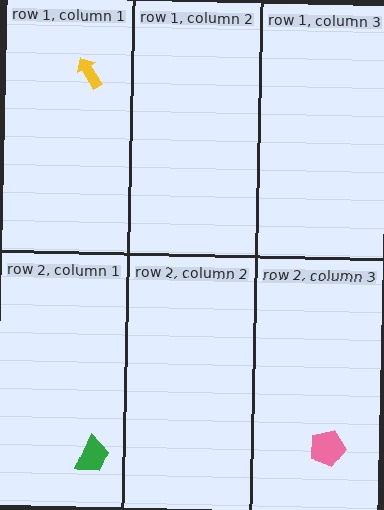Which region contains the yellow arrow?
The row 1, column 1 region.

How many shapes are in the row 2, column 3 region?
1.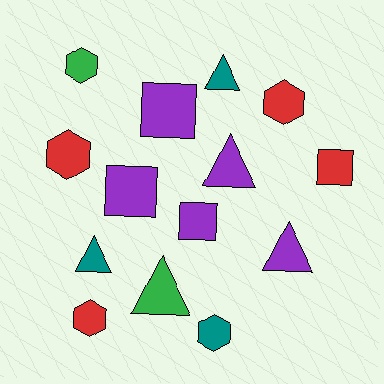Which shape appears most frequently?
Triangle, with 5 objects.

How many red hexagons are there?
There are 3 red hexagons.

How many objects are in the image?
There are 14 objects.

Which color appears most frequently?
Purple, with 5 objects.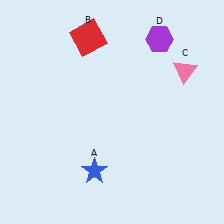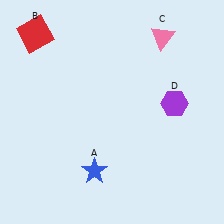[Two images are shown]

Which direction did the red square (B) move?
The red square (B) moved left.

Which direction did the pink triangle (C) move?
The pink triangle (C) moved up.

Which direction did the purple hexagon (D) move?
The purple hexagon (D) moved down.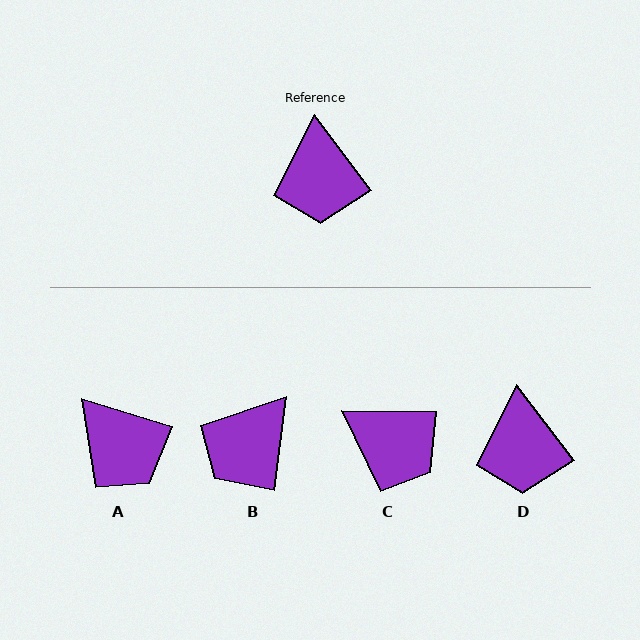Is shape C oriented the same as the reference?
No, it is off by about 52 degrees.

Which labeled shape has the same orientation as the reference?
D.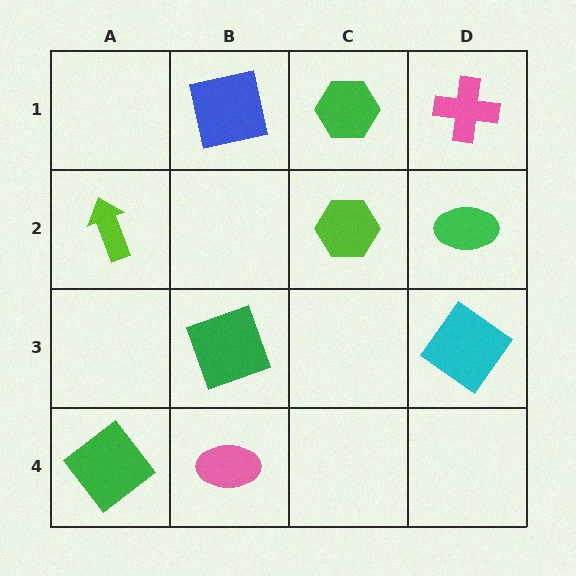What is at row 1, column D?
A pink cross.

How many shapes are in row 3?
2 shapes.